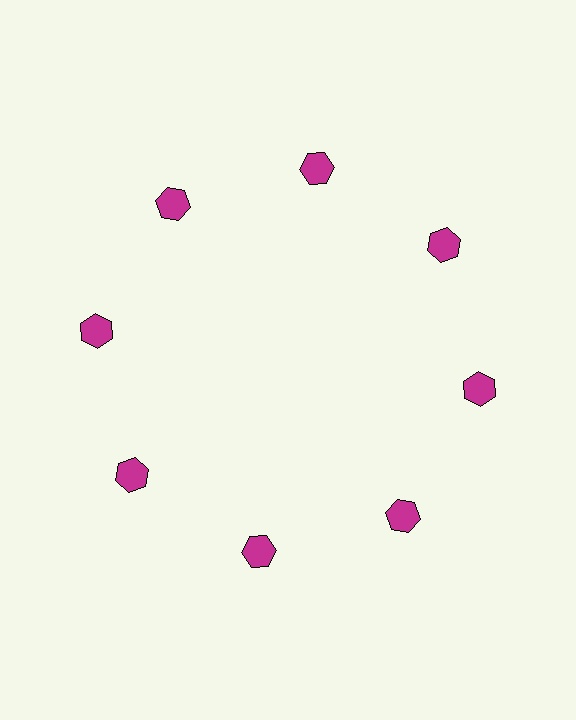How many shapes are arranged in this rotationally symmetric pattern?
There are 8 shapes, arranged in 8 groups of 1.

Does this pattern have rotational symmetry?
Yes, this pattern has 8-fold rotational symmetry. It looks the same after rotating 45 degrees around the center.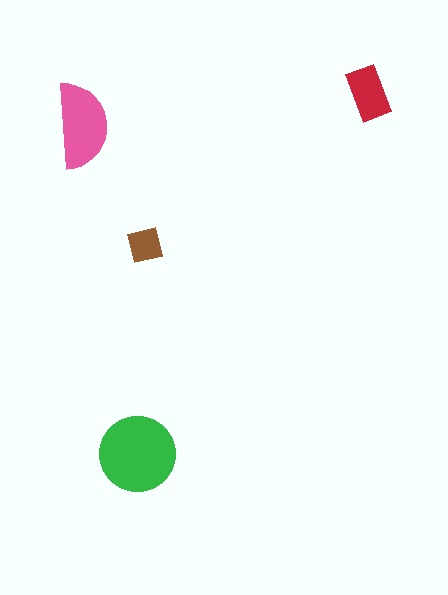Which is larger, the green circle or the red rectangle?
The green circle.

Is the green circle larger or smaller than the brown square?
Larger.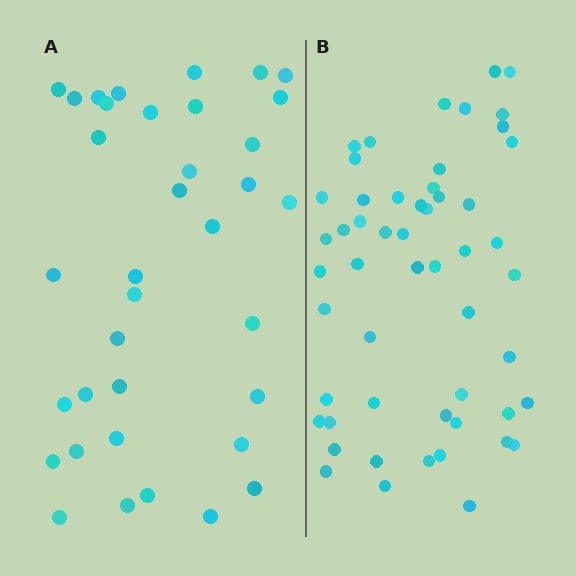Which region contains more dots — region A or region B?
Region B (the right region) has more dots.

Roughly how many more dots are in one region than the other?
Region B has approximately 15 more dots than region A.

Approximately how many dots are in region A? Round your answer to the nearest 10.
About 40 dots. (The exact count is 36, which rounds to 40.)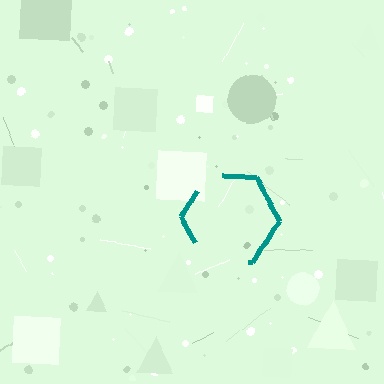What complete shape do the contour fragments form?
The contour fragments form a hexagon.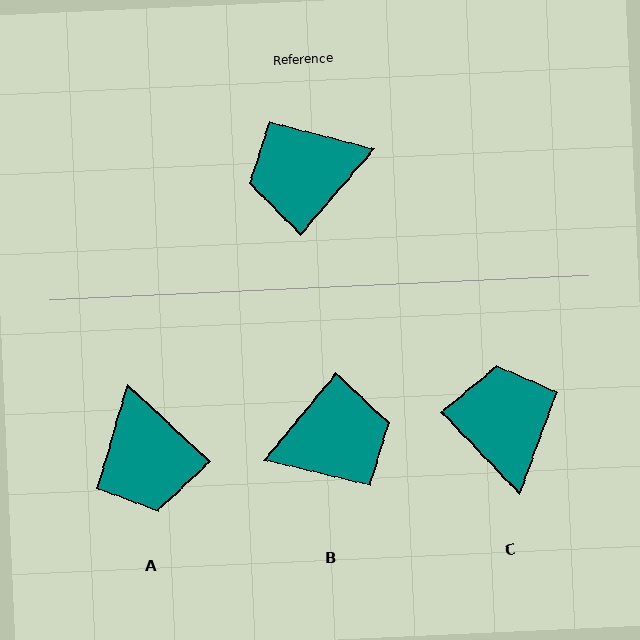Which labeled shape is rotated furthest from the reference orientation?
B, about 179 degrees away.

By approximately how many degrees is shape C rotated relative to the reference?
Approximately 95 degrees clockwise.